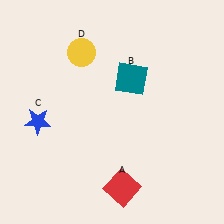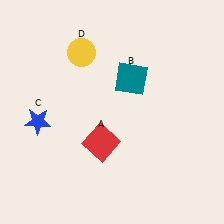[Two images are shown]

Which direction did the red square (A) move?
The red square (A) moved up.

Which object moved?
The red square (A) moved up.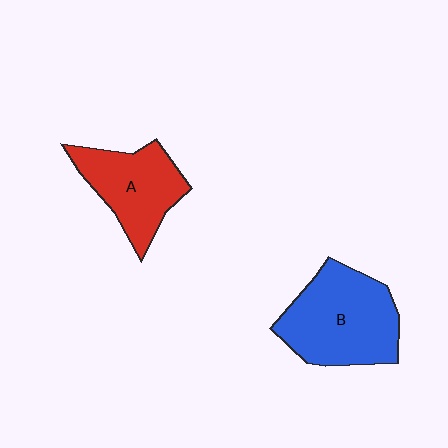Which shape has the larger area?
Shape B (blue).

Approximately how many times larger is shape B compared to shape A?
Approximately 1.3 times.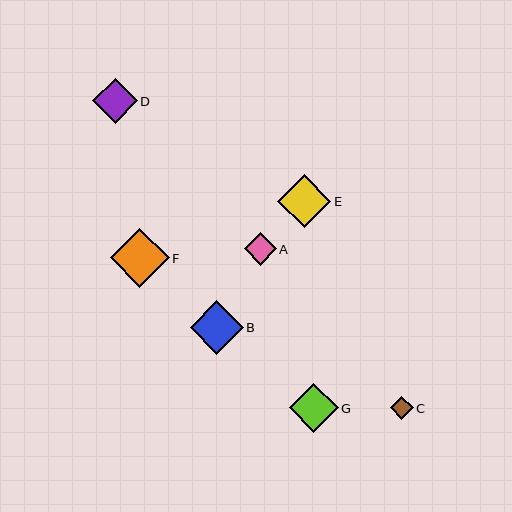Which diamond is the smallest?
Diamond C is the smallest with a size of approximately 23 pixels.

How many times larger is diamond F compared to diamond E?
Diamond F is approximately 1.1 times the size of diamond E.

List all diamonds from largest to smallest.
From largest to smallest: F, B, E, G, D, A, C.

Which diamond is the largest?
Diamond F is the largest with a size of approximately 59 pixels.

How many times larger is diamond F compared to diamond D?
Diamond F is approximately 1.3 times the size of diamond D.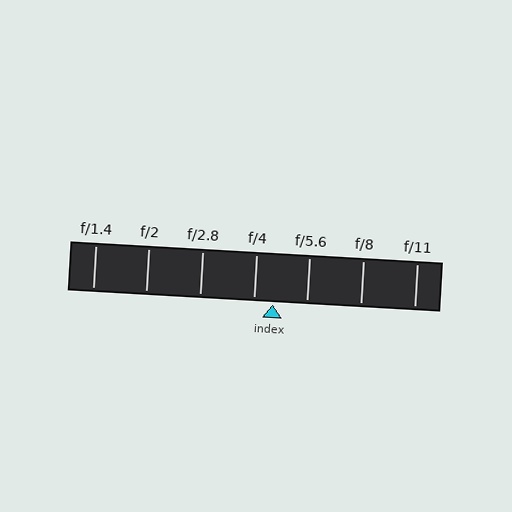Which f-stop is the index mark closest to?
The index mark is closest to f/4.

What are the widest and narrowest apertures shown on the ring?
The widest aperture shown is f/1.4 and the narrowest is f/11.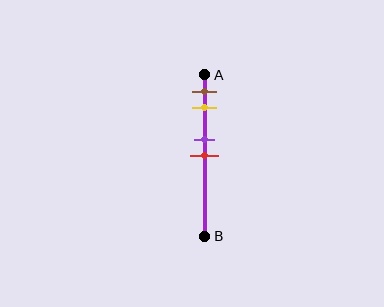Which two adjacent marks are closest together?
The purple and red marks are the closest adjacent pair.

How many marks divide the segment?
There are 4 marks dividing the segment.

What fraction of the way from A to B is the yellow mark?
The yellow mark is approximately 20% (0.2) of the way from A to B.